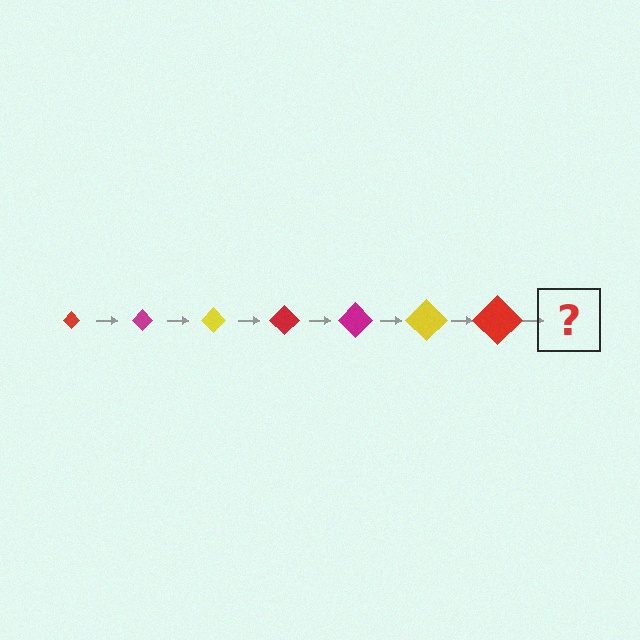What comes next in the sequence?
The next element should be a magenta diamond, larger than the previous one.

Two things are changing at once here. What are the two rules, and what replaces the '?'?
The two rules are that the diamond grows larger each step and the color cycles through red, magenta, and yellow. The '?' should be a magenta diamond, larger than the previous one.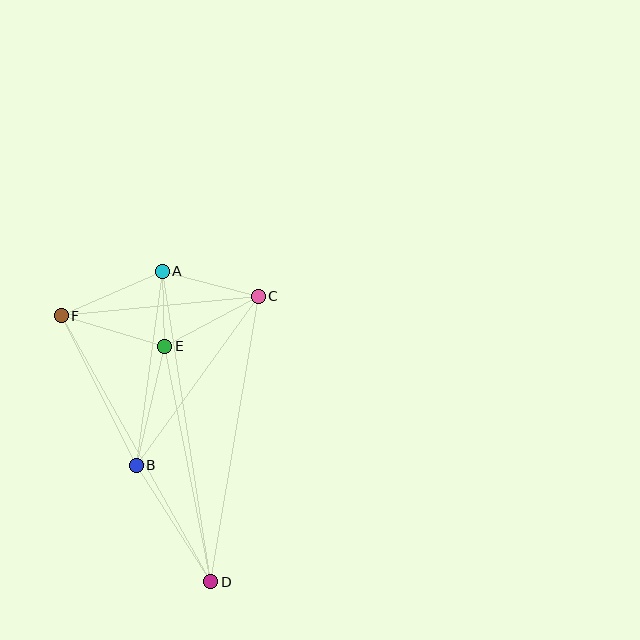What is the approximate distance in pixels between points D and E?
The distance between D and E is approximately 240 pixels.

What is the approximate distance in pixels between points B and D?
The distance between B and D is approximately 138 pixels.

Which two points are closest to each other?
Points A and E are closest to each other.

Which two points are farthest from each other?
Points A and D are farthest from each other.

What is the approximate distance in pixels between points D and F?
The distance between D and F is approximately 305 pixels.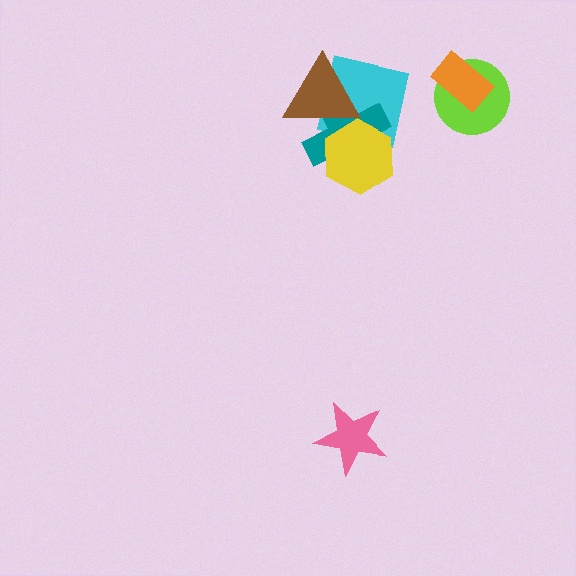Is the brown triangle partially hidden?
Yes, it is partially covered by another shape.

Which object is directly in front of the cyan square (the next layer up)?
The teal cross is directly in front of the cyan square.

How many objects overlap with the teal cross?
3 objects overlap with the teal cross.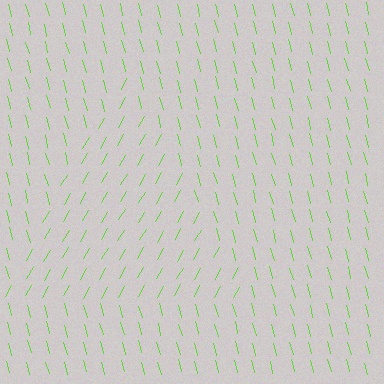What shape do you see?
I see a triangle.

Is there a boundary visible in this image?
Yes, there is a texture boundary formed by a change in line orientation.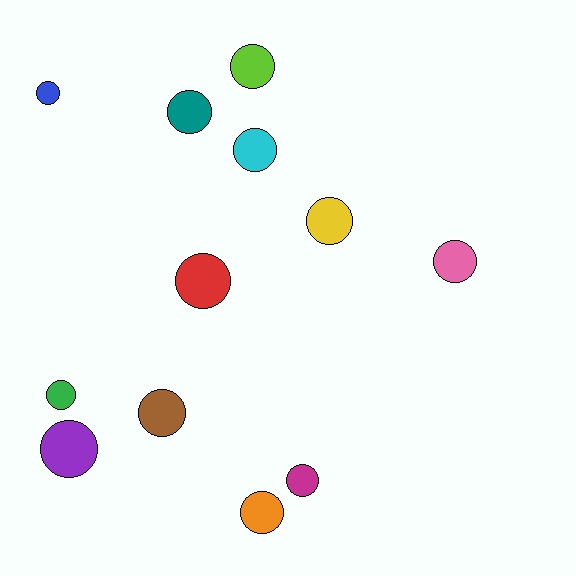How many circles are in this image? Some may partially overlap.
There are 12 circles.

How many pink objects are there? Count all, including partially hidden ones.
There is 1 pink object.